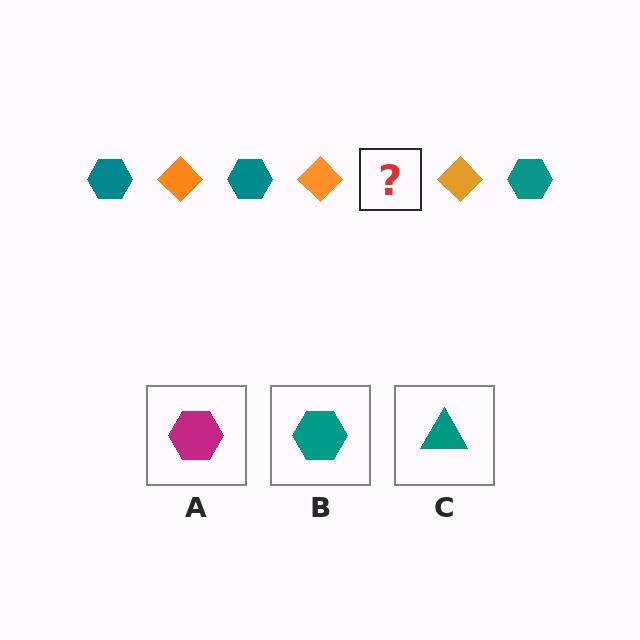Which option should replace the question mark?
Option B.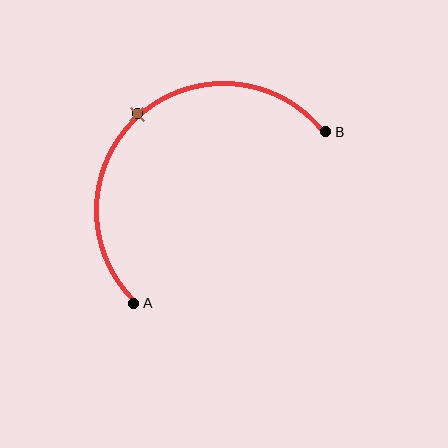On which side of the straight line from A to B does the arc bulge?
The arc bulges above and to the left of the straight line connecting A and B.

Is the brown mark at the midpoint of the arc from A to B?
Yes. The brown mark lies on the arc at equal arc-length from both A and B — it is the arc midpoint.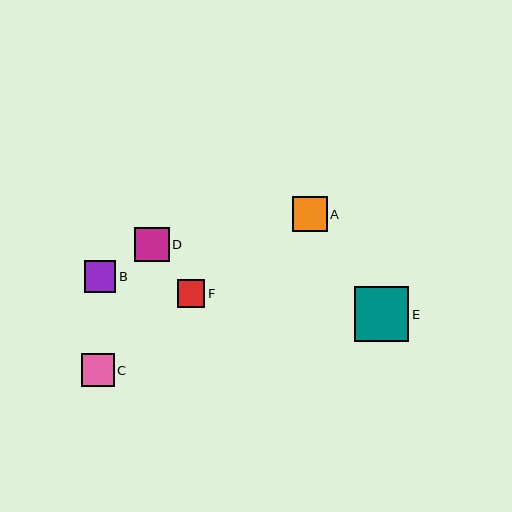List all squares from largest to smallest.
From largest to smallest: E, A, D, C, B, F.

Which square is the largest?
Square E is the largest with a size of approximately 55 pixels.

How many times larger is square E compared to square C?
Square E is approximately 1.7 times the size of square C.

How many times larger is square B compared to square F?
Square B is approximately 1.1 times the size of square F.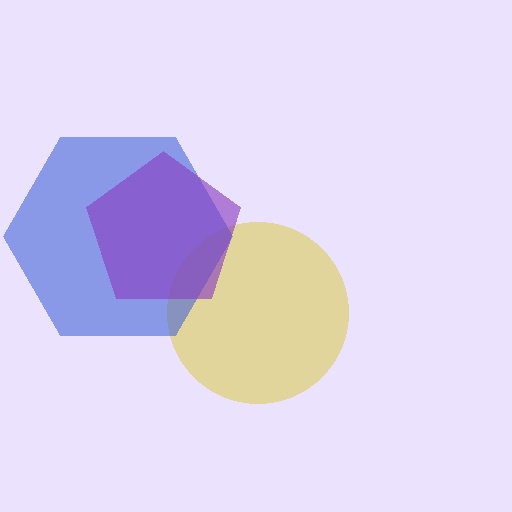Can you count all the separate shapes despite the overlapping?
Yes, there are 3 separate shapes.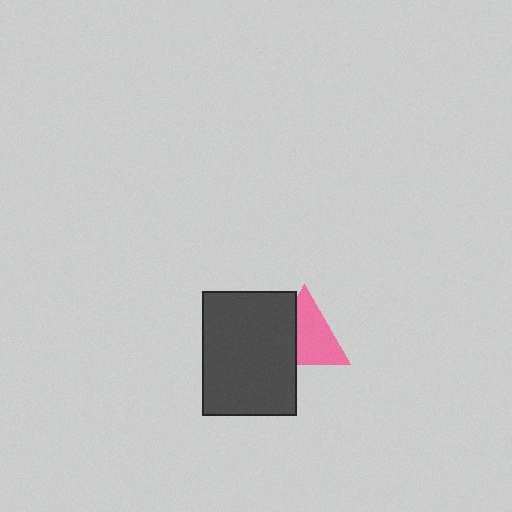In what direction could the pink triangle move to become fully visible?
The pink triangle could move right. That would shift it out from behind the dark gray rectangle entirely.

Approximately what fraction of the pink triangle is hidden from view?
Roughly 36% of the pink triangle is hidden behind the dark gray rectangle.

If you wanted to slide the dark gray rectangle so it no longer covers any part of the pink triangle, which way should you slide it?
Slide it left — that is the most direct way to separate the two shapes.